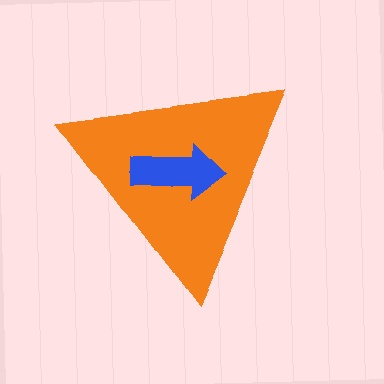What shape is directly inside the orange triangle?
The blue arrow.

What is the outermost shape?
The orange triangle.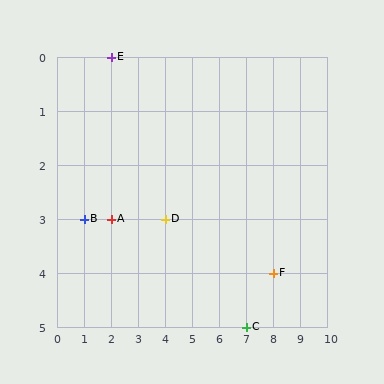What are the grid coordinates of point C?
Point C is at grid coordinates (7, 5).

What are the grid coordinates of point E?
Point E is at grid coordinates (2, 0).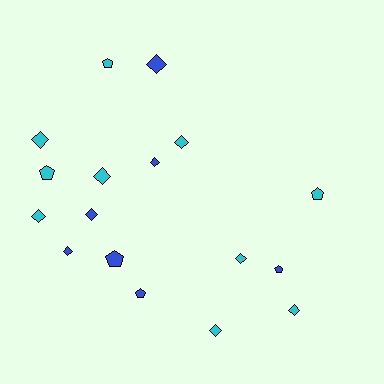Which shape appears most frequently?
Diamond, with 11 objects.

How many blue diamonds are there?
There are 4 blue diamonds.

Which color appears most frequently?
Cyan, with 10 objects.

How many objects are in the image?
There are 17 objects.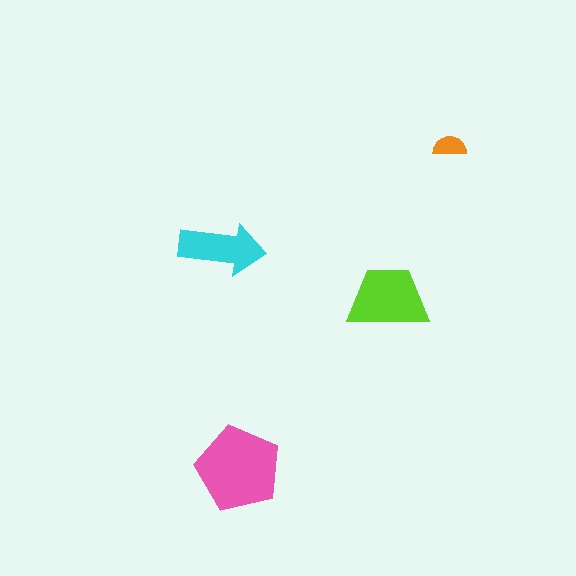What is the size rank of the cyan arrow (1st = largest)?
3rd.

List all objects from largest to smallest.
The pink pentagon, the lime trapezoid, the cyan arrow, the orange semicircle.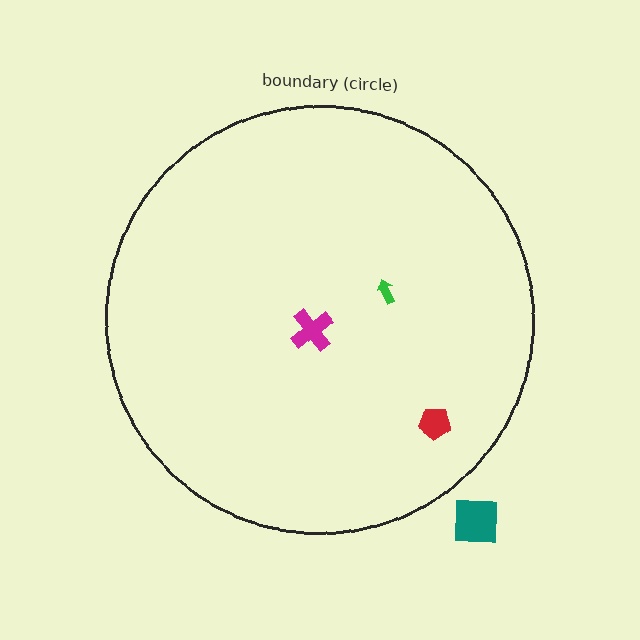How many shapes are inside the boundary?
3 inside, 1 outside.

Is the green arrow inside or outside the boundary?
Inside.